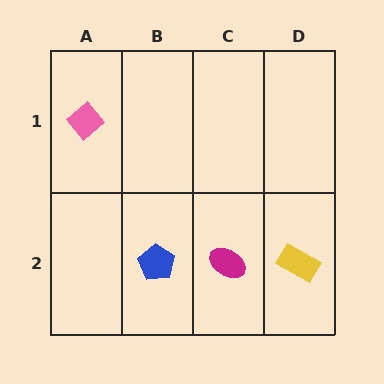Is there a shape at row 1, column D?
No, that cell is empty.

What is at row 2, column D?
A yellow rectangle.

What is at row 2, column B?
A blue pentagon.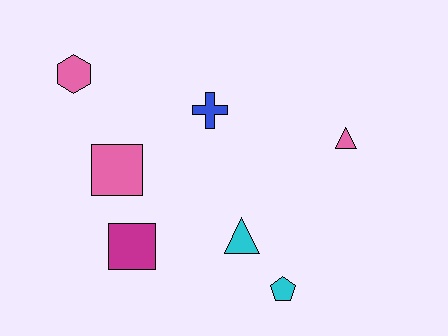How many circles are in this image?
There are no circles.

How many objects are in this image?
There are 7 objects.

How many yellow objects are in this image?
There are no yellow objects.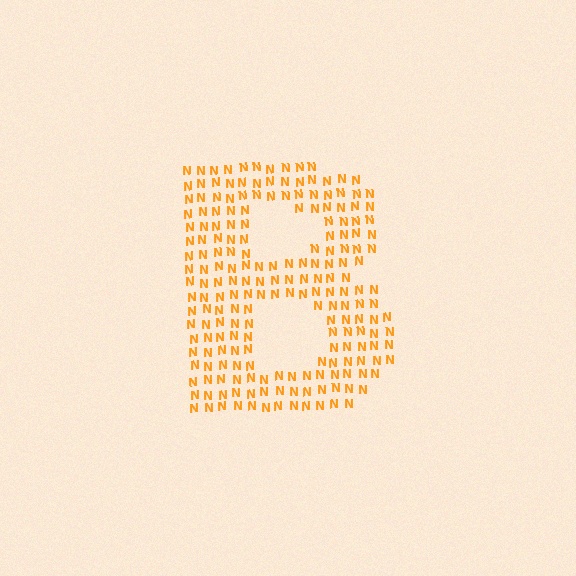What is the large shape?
The large shape is the letter B.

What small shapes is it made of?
It is made of small letter N's.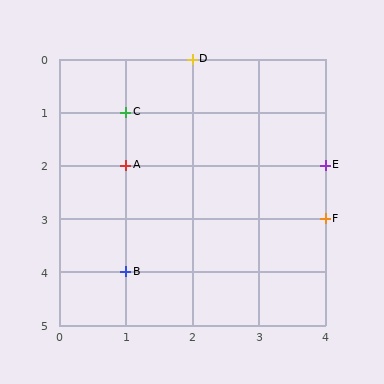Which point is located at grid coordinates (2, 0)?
Point D is at (2, 0).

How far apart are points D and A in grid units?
Points D and A are 1 column and 2 rows apart (about 2.2 grid units diagonally).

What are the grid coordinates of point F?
Point F is at grid coordinates (4, 3).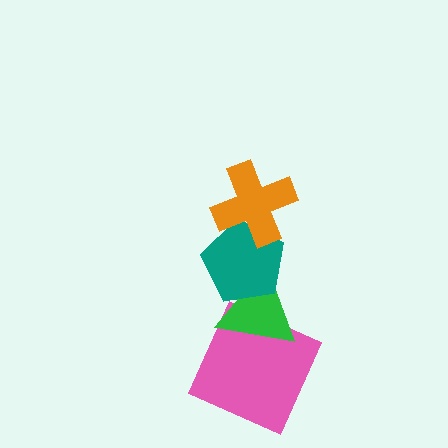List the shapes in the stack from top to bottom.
From top to bottom: the orange cross, the teal pentagon, the green triangle, the pink square.